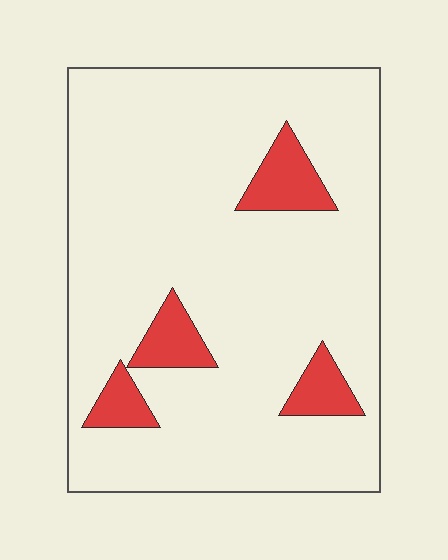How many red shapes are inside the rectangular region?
4.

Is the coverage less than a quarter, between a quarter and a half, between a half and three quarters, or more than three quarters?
Less than a quarter.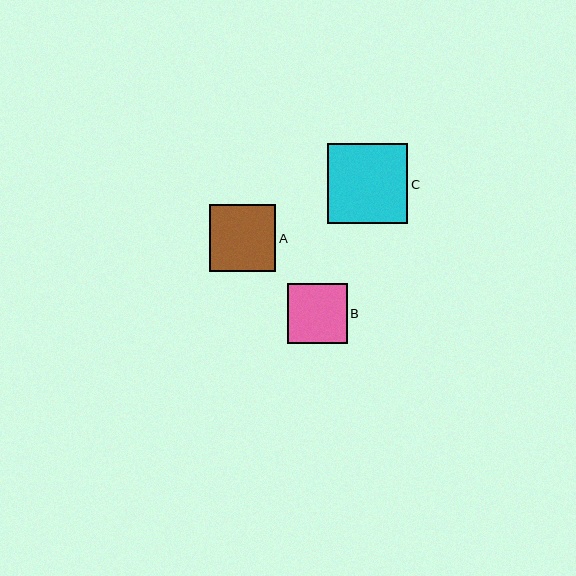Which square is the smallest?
Square B is the smallest with a size of approximately 59 pixels.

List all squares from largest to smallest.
From largest to smallest: C, A, B.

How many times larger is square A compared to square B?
Square A is approximately 1.1 times the size of square B.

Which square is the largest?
Square C is the largest with a size of approximately 80 pixels.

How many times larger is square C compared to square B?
Square C is approximately 1.3 times the size of square B.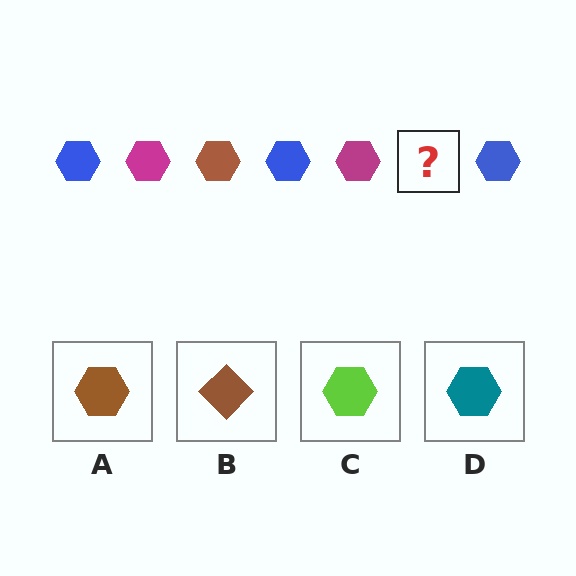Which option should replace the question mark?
Option A.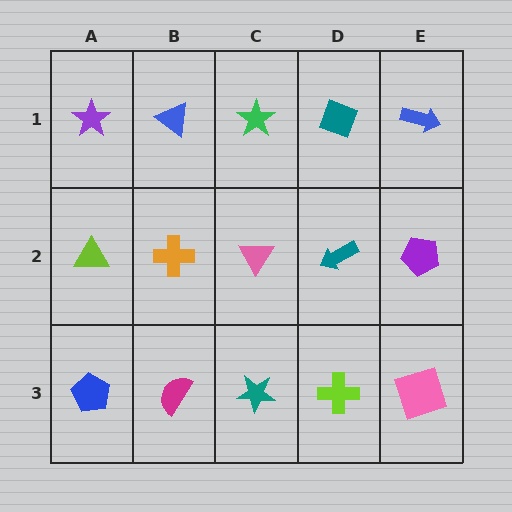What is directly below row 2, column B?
A magenta semicircle.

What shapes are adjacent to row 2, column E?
A blue arrow (row 1, column E), a pink square (row 3, column E), a teal arrow (row 2, column D).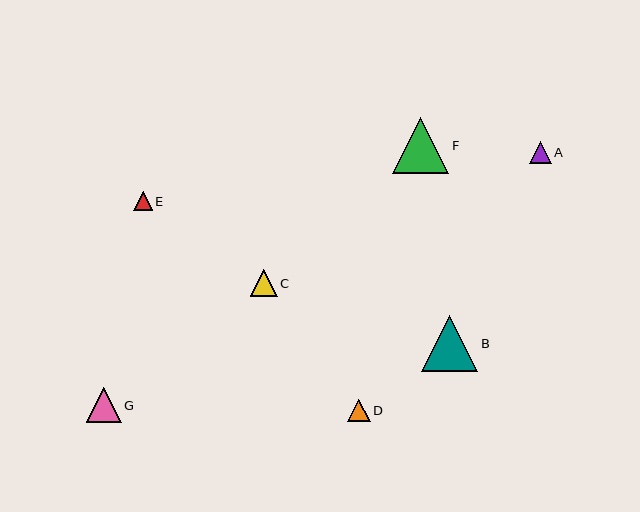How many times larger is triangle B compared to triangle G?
Triangle B is approximately 1.6 times the size of triangle G.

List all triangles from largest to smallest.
From largest to smallest: F, B, G, C, D, A, E.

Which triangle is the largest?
Triangle F is the largest with a size of approximately 56 pixels.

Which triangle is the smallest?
Triangle E is the smallest with a size of approximately 19 pixels.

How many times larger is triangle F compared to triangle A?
Triangle F is approximately 2.6 times the size of triangle A.